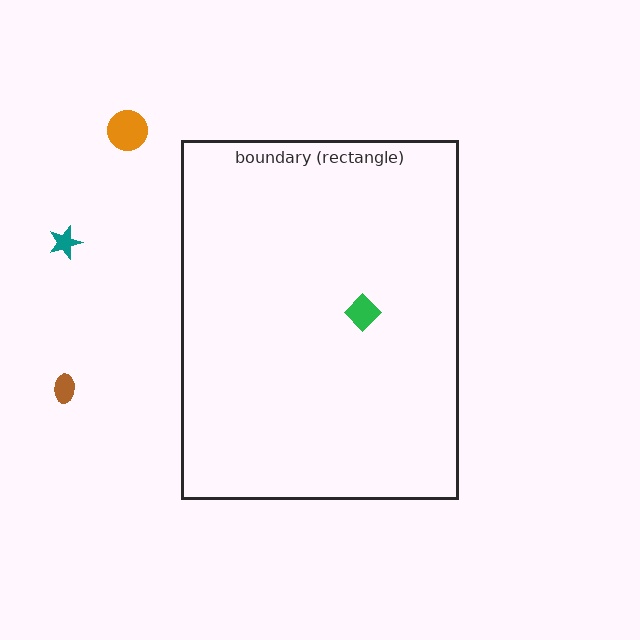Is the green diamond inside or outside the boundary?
Inside.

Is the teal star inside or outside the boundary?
Outside.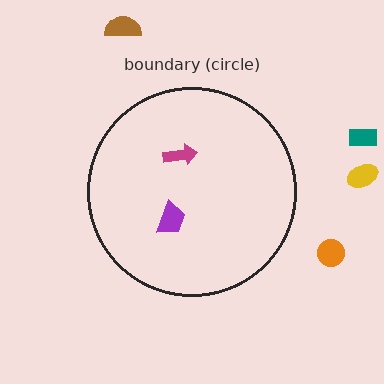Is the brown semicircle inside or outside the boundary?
Outside.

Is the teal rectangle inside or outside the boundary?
Outside.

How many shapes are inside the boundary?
2 inside, 4 outside.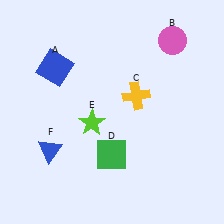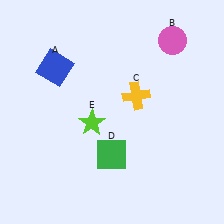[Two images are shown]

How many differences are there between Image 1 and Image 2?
There is 1 difference between the two images.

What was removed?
The blue triangle (F) was removed in Image 2.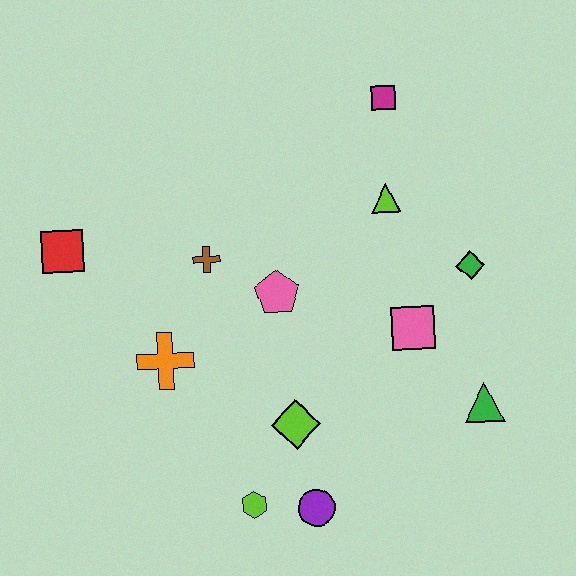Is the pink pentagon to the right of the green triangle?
No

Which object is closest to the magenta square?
The lime triangle is closest to the magenta square.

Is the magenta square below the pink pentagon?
No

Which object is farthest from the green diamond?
The red square is farthest from the green diamond.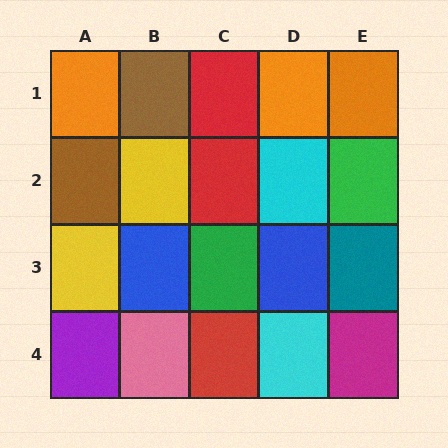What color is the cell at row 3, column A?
Yellow.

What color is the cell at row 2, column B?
Yellow.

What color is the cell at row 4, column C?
Red.